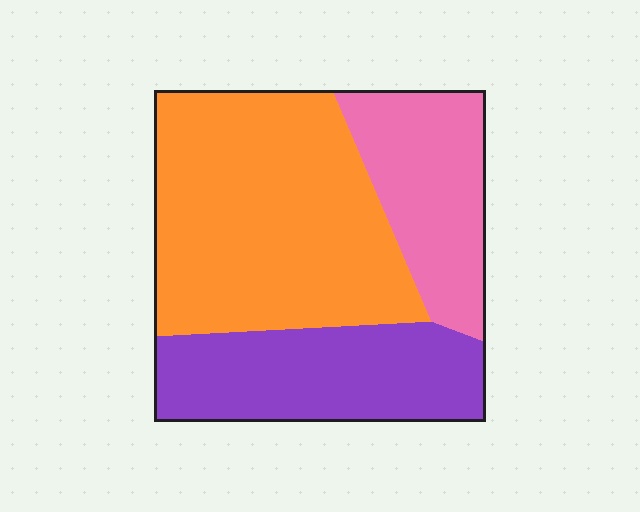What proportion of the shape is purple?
Purple covers about 30% of the shape.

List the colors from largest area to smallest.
From largest to smallest: orange, purple, pink.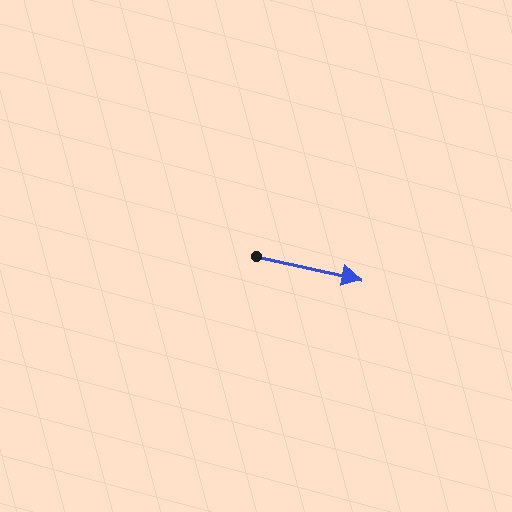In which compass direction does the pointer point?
East.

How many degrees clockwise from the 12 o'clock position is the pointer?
Approximately 102 degrees.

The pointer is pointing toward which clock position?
Roughly 3 o'clock.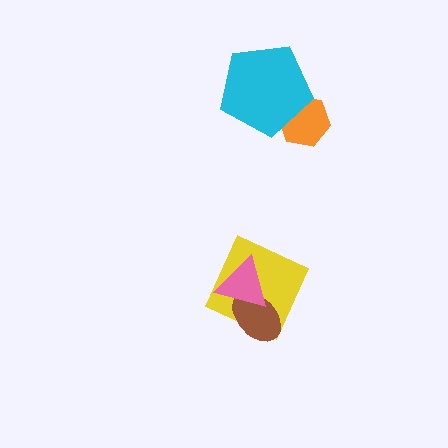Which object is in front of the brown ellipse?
The pink triangle is in front of the brown ellipse.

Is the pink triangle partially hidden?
No, no other shape covers it.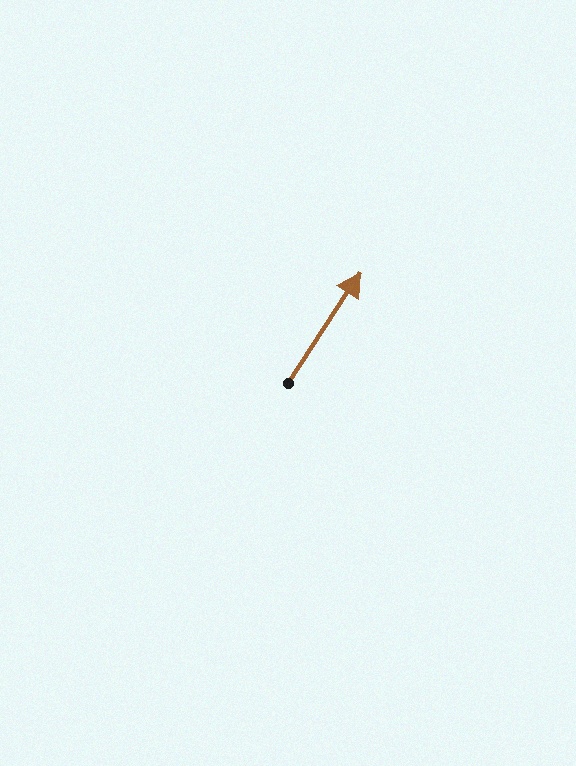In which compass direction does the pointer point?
Northeast.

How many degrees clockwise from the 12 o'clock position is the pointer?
Approximately 33 degrees.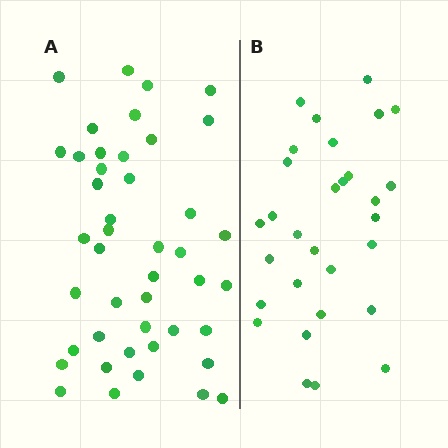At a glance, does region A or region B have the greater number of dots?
Region A (the left region) has more dots.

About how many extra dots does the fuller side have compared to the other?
Region A has approximately 15 more dots than region B.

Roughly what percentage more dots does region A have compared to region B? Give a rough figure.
About 45% more.